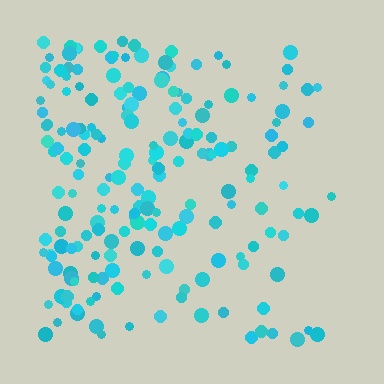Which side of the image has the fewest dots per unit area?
The right.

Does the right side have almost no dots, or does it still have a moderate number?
Still a moderate number, just noticeably fewer than the left.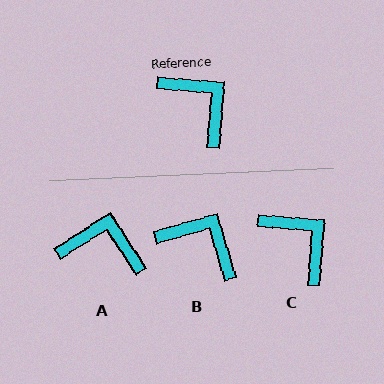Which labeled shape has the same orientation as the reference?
C.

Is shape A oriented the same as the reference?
No, it is off by about 37 degrees.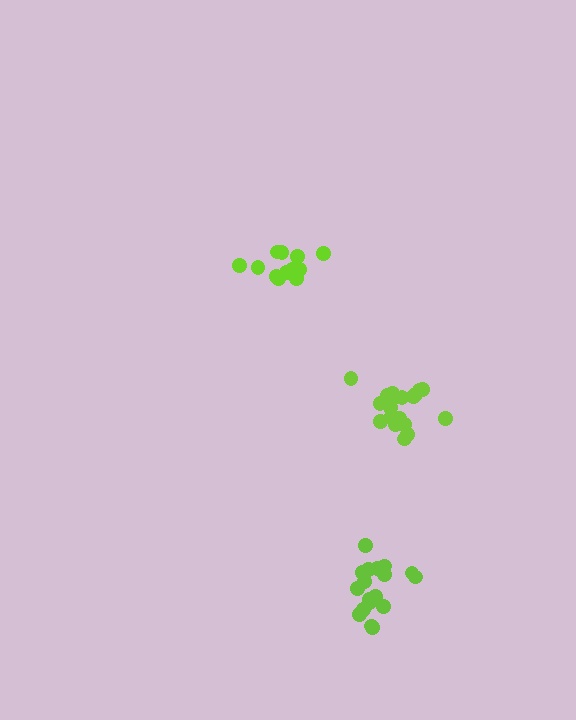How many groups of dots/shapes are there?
There are 3 groups.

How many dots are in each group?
Group 1: 14 dots, Group 2: 20 dots, Group 3: 18 dots (52 total).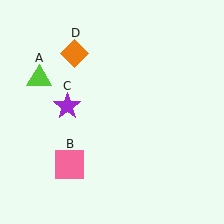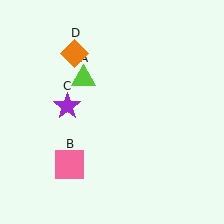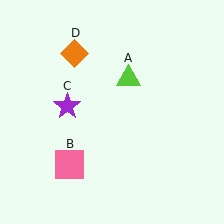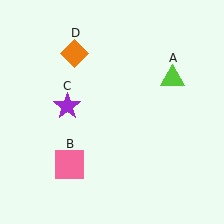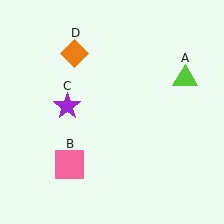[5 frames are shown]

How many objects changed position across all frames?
1 object changed position: lime triangle (object A).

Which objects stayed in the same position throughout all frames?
Pink square (object B) and purple star (object C) and orange diamond (object D) remained stationary.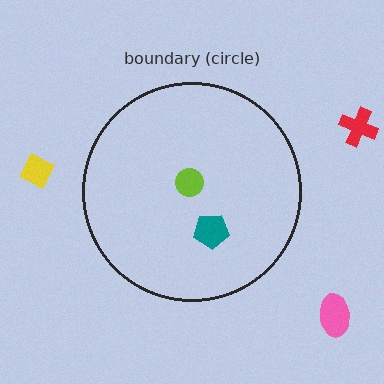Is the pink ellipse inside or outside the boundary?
Outside.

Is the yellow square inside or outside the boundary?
Outside.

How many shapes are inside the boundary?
2 inside, 3 outside.